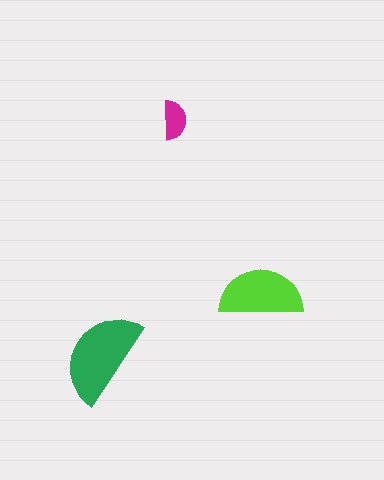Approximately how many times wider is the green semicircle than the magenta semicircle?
About 2.5 times wider.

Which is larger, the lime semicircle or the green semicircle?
The green one.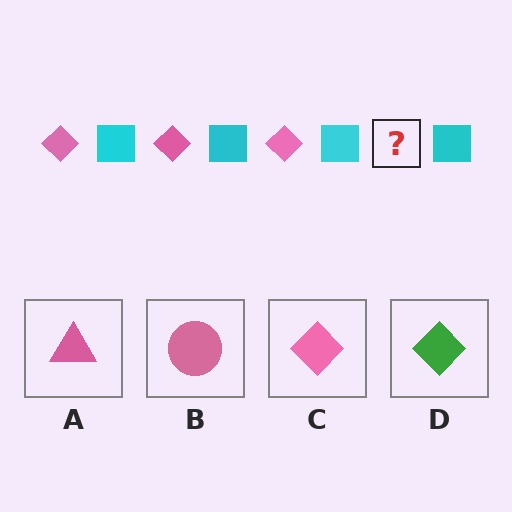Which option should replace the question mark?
Option C.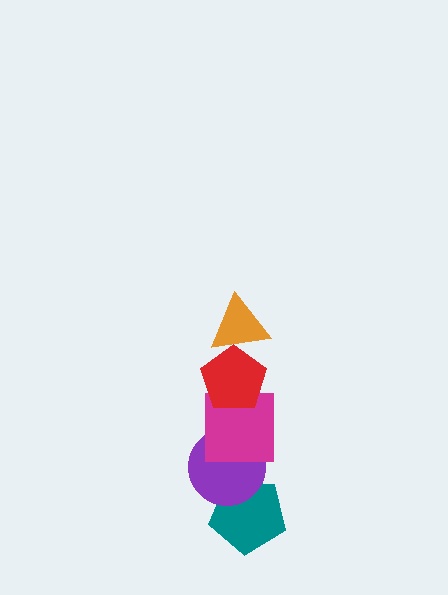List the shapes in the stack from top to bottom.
From top to bottom: the orange triangle, the red pentagon, the magenta square, the purple circle, the teal pentagon.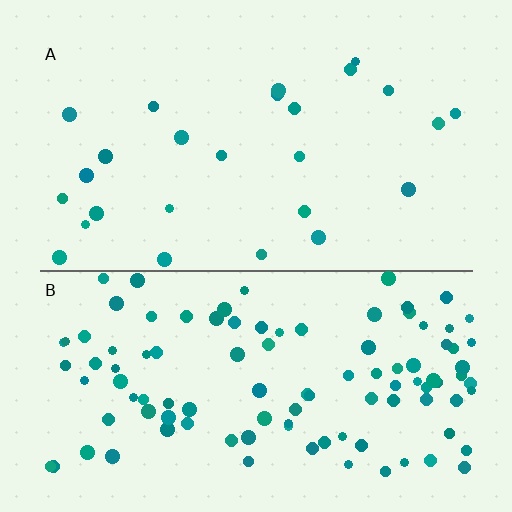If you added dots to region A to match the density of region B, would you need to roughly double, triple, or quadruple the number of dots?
Approximately quadruple.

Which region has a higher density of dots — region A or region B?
B (the bottom).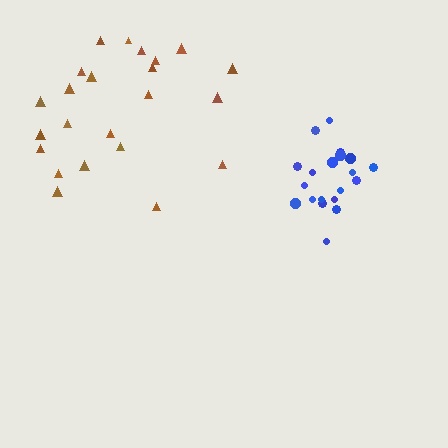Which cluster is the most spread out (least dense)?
Brown.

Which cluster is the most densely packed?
Blue.